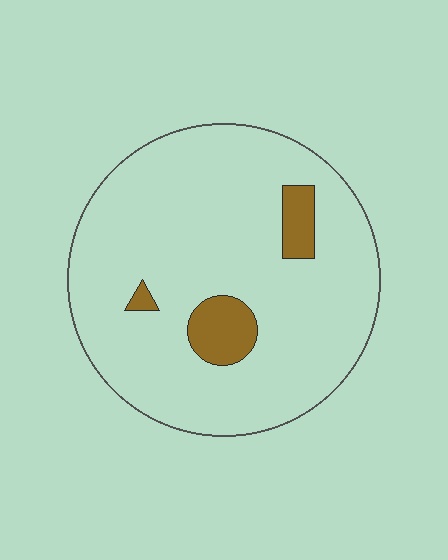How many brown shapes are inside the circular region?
3.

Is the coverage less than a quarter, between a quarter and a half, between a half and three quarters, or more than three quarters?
Less than a quarter.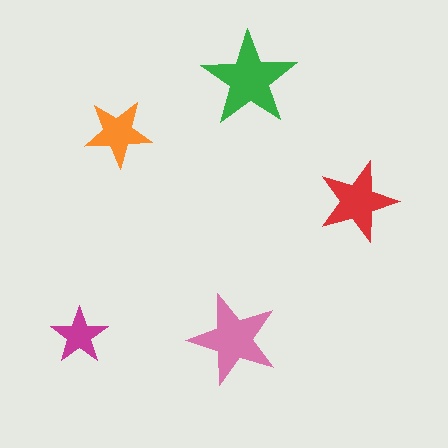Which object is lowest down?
The pink star is bottommost.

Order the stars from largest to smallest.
the green one, the pink one, the red one, the orange one, the magenta one.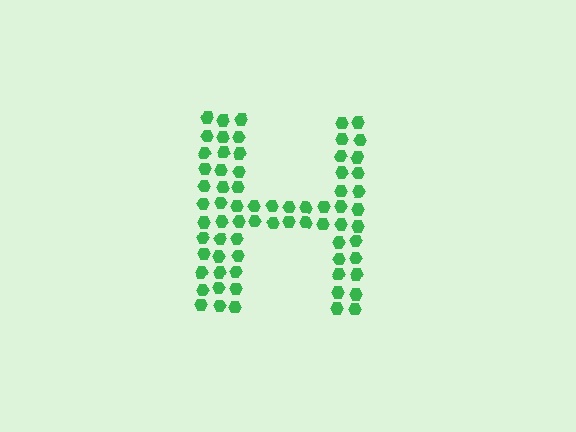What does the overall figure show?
The overall figure shows the letter H.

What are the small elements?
The small elements are hexagons.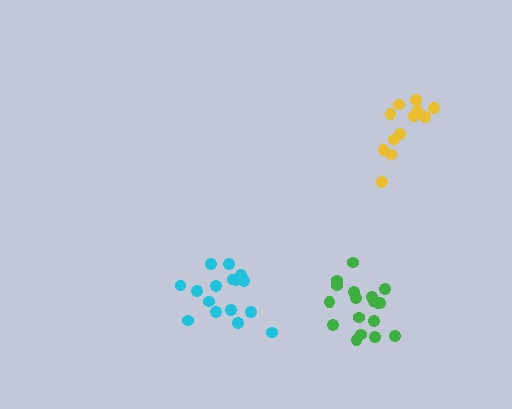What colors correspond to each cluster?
The clusters are colored: yellow, cyan, green.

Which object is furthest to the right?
The yellow cluster is rightmost.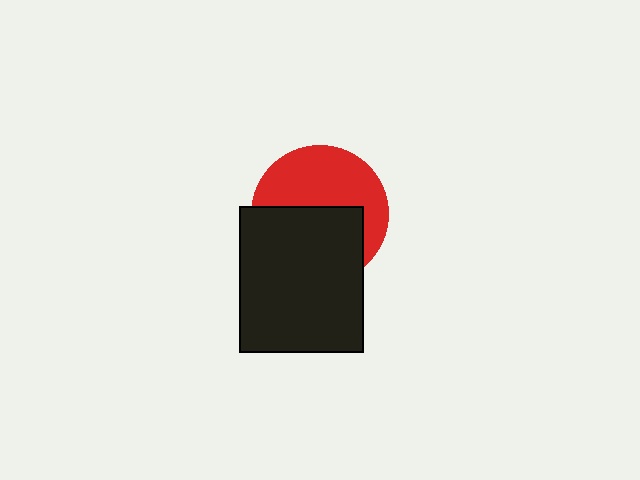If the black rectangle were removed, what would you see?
You would see the complete red circle.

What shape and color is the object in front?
The object in front is a black rectangle.